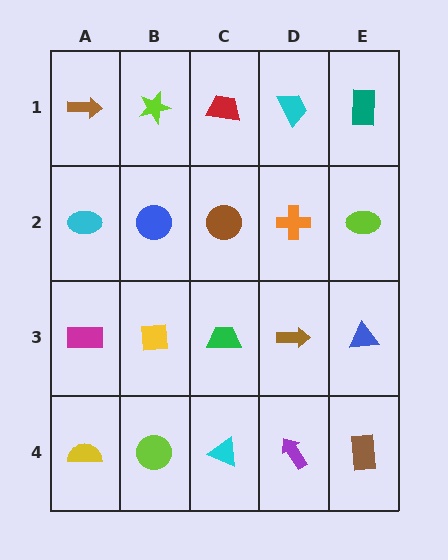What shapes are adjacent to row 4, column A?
A magenta rectangle (row 3, column A), a lime circle (row 4, column B).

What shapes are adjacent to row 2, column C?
A red trapezoid (row 1, column C), a green trapezoid (row 3, column C), a blue circle (row 2, column B), an orange cross (row 2, column D).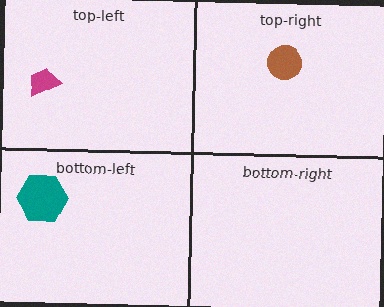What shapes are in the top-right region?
The brown circle.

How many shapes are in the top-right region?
1.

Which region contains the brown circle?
The top-right region.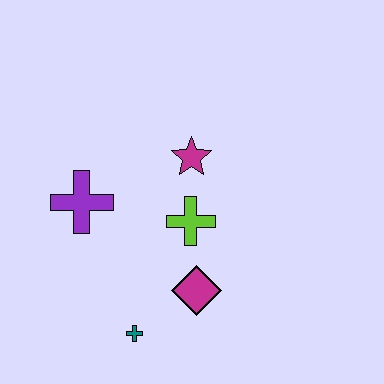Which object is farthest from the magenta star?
The teal cross is farthest from the magenta star.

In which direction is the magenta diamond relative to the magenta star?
The magenta diamond is below the magenta star.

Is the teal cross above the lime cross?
No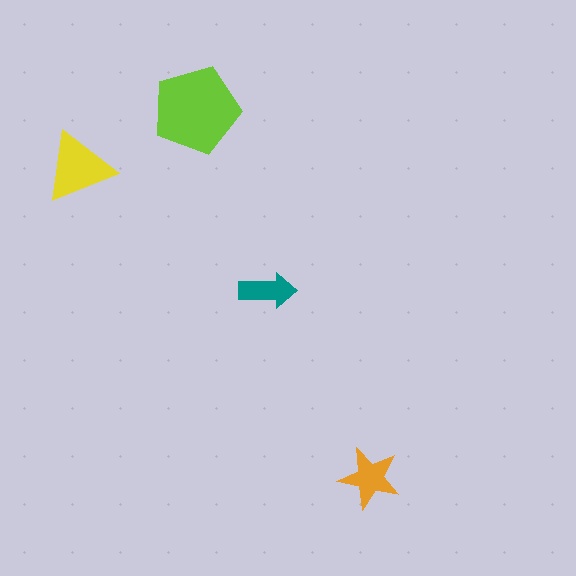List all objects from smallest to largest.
The teal arrow, the orange star, the yellow triangle, the lime pentagon.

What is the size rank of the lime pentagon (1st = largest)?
1st.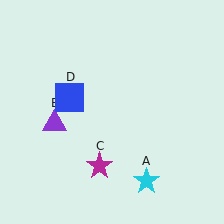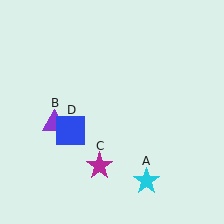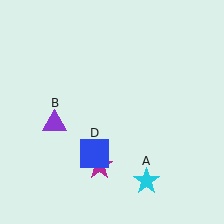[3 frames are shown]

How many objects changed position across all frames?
1 object changed position: blue square (object D).